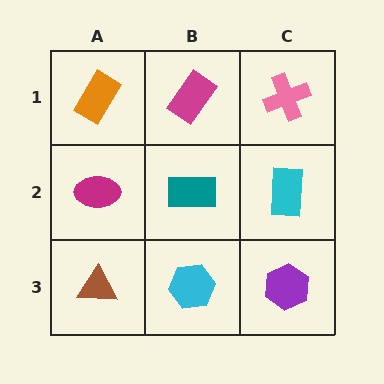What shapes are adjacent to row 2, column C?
A pink cross (row 1, column C), a purple hexagon (row 3, column C), a teal rectangle (row 2, column B).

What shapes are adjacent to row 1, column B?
A teal rectangle (row 2, column B), an orange rectangle (row 1, column A), a pink cross (row 1, column C).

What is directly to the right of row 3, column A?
A cyan hexagon.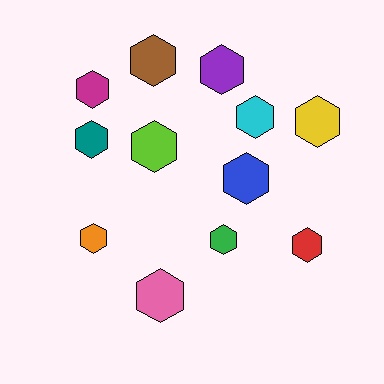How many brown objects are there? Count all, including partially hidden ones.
There is 1 brown object.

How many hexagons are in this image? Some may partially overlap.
There are 12 hexagons.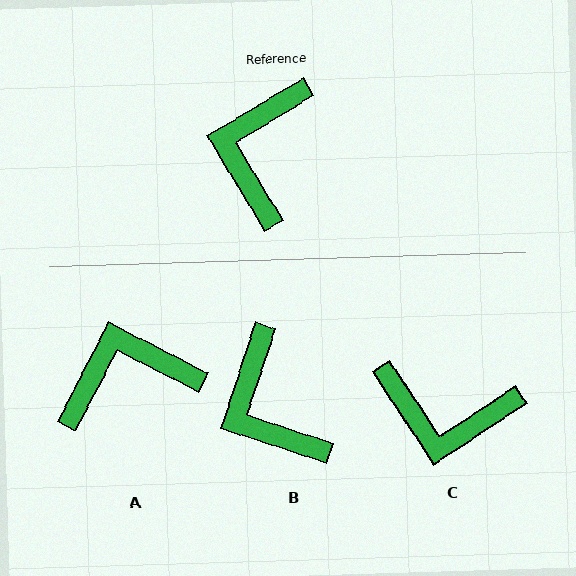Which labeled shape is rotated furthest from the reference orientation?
C, about 92 degrees away.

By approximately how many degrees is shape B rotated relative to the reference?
Approximately 40 degrees counter-clockwise.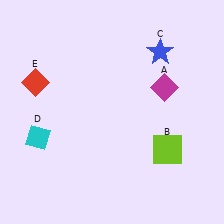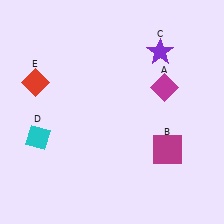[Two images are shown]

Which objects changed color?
B changed from lime to magenta. C changed from blue to purple.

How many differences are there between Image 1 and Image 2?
There are 2 differences between the two images.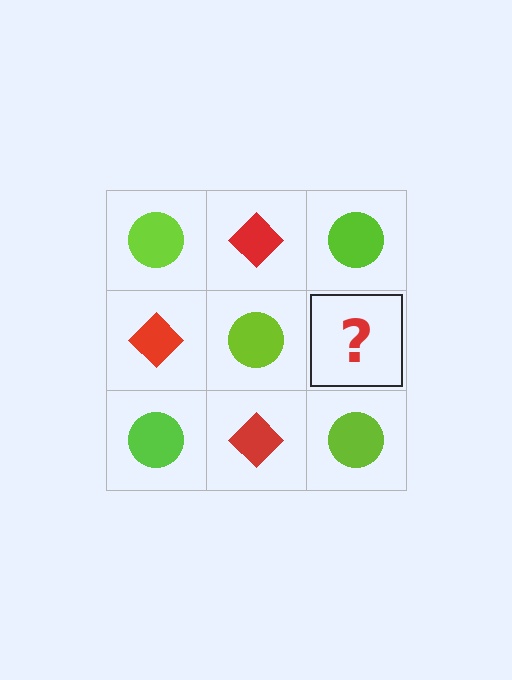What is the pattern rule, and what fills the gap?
The rule is that it alternates lime circle and red diamond in a checkerboard pattern. The gap should be filled with a red diamond.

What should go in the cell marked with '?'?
The missing cell should contain a red diamond.